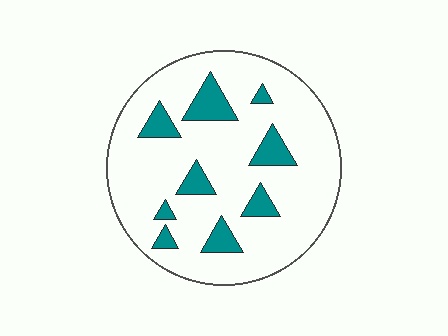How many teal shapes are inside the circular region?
9.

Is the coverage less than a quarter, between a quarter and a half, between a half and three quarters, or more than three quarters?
Less than a quarter.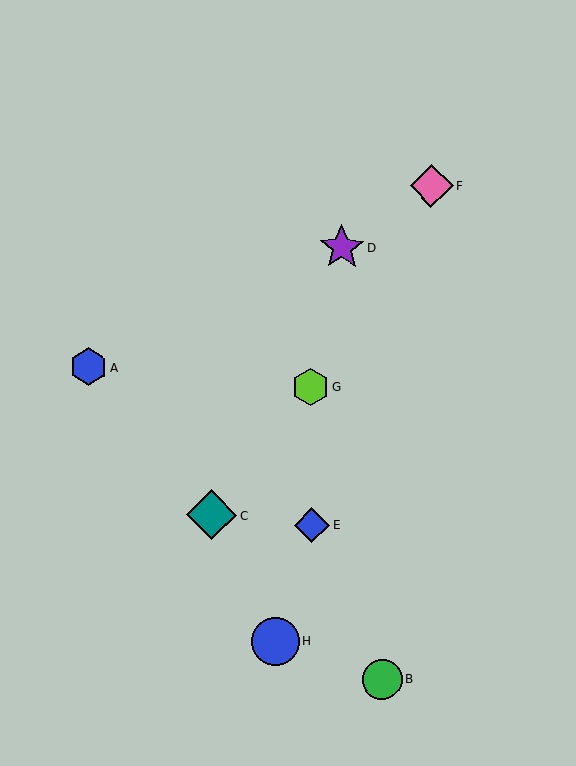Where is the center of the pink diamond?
The center of the pink diamond is at (431, 186).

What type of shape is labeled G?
Shape G is a lime hexagon.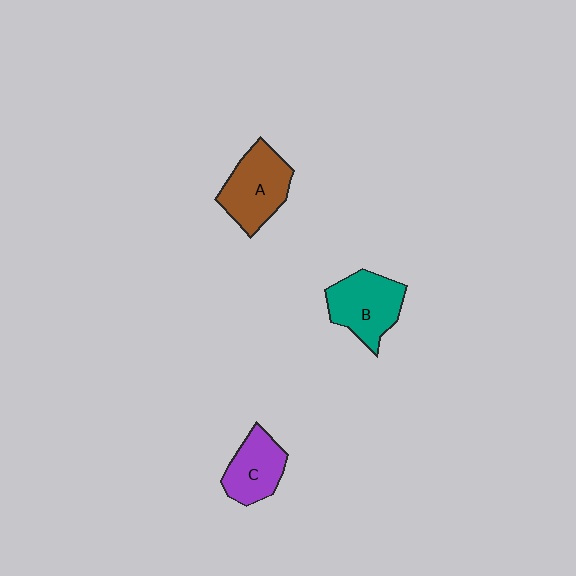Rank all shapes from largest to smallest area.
From largest to smallest: A (brown), B (teal), C (purple).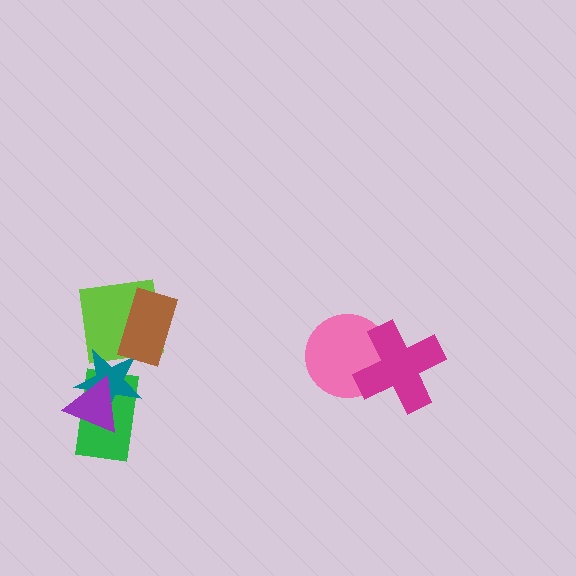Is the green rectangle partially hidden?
Yes, it is partially covered by another shape.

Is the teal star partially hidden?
Yes, it is partially covered by another shape.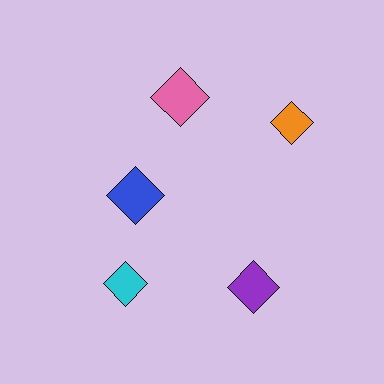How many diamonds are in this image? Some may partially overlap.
There are 5 diamonds.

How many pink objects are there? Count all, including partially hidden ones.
There is 1 pink object.